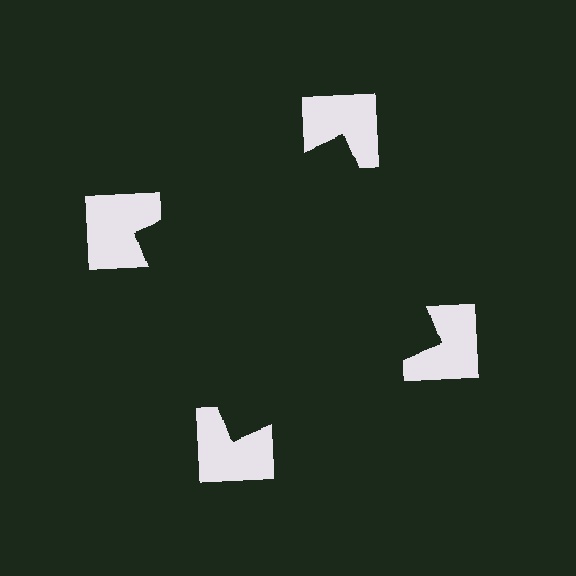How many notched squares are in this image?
There are 4 — one at each vertex of the illusory square.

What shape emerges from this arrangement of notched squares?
An illusory square — its edges are inferred from the aligned wedge cuts in the notched squares, not physically drawn.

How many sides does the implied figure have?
4 sides.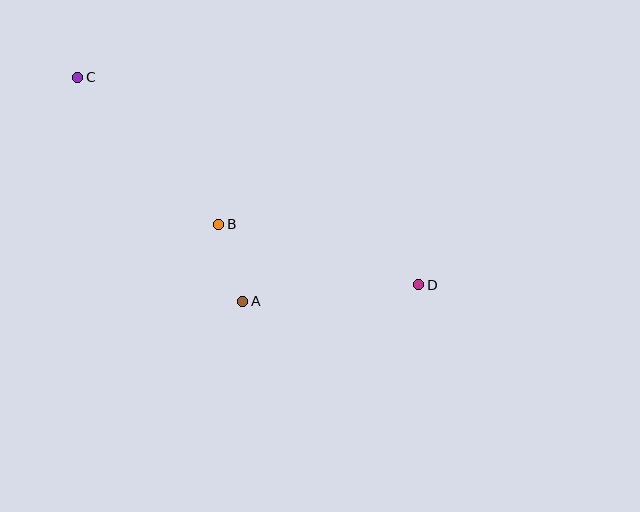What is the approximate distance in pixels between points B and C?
The distance between B and C is approximately 204 pixels.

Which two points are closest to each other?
Points A and B are closest to each other.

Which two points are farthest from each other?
Points C and D are farthest from each other.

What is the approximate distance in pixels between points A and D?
The distance between A and D is approximately 177 pixels.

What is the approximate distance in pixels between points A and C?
The distance between A and C is approximately 278 pixels.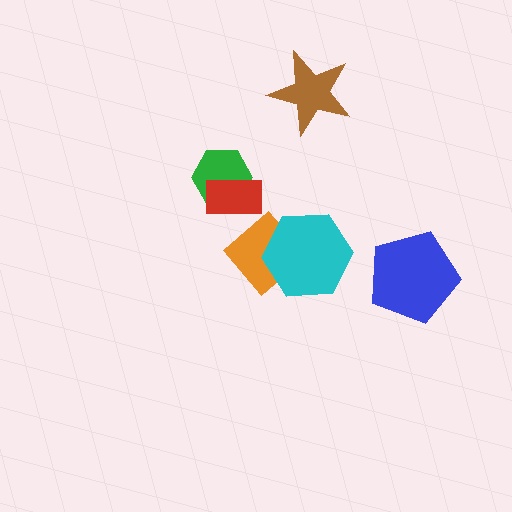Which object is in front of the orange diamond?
The cyan hexagon is in front of the orange diamond.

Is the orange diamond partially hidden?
Yes, it is partially covered by another shape.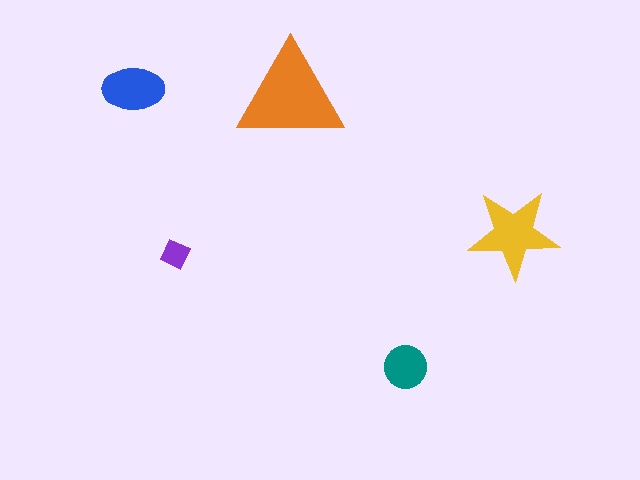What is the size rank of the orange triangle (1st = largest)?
1st.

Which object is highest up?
The blue ellipse is topmost.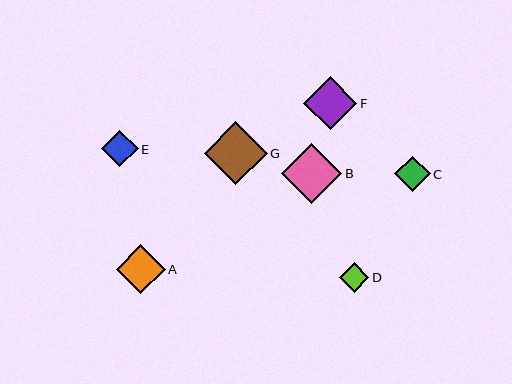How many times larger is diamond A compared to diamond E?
Diamond A is approximately 1.3 times the size of diamond E.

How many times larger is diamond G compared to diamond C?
Diamond G is approximately 1.8 times the size of diamond C.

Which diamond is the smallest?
Diamond D is the smallest with a size of approximately 30 pixels.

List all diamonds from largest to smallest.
From largest to smallest: G, B, F, A, E, C, D.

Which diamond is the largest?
Diamond G is the largest with a size of approximately 63 pixels.